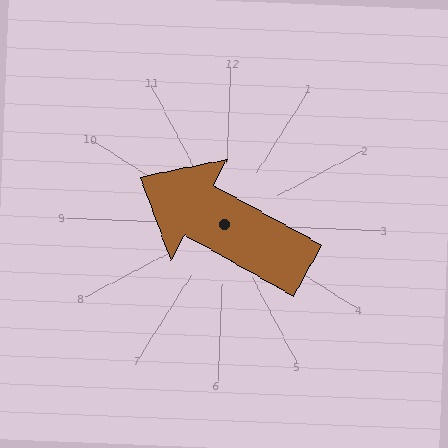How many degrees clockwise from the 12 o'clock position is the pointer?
Approximately 297 degrees.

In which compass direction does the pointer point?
Northwest.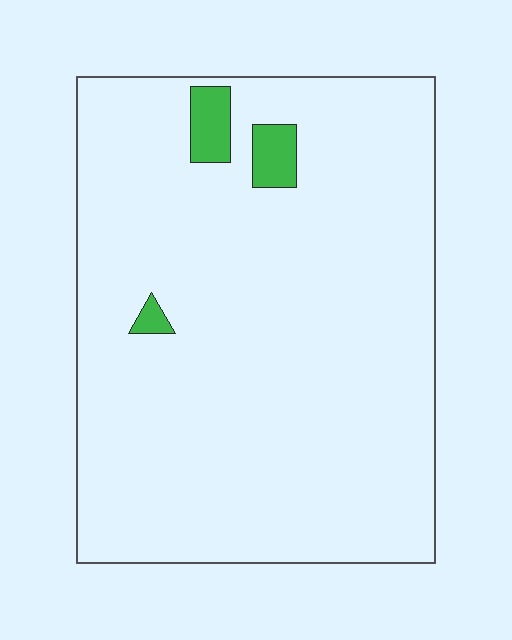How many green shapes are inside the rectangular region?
3.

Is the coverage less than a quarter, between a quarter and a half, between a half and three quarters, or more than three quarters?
Less than a quarter.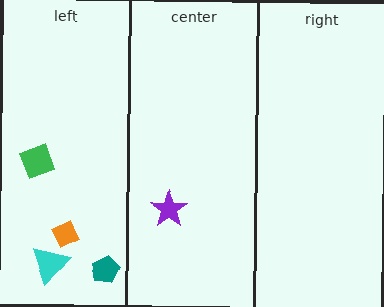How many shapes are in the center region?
1.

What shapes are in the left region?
The cyan triangle, the teal pentagon, the orange diamond, the green square.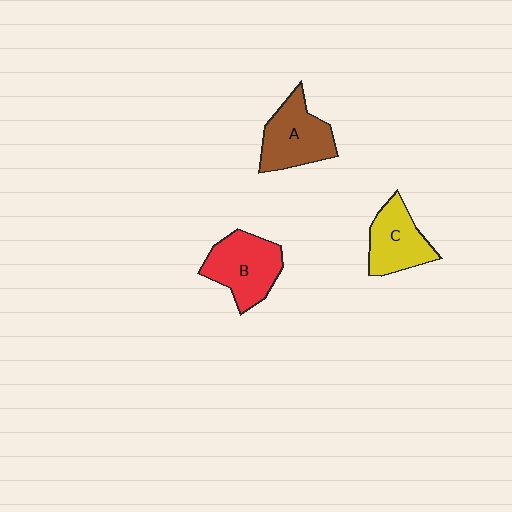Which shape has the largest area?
Shape B (red).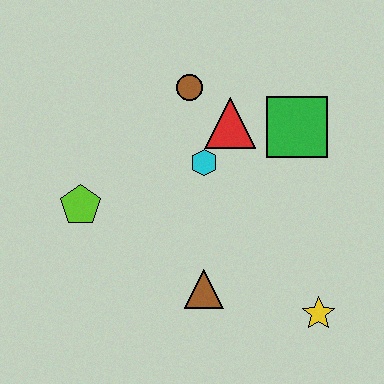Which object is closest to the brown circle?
The red triangle is closest to the brown circle.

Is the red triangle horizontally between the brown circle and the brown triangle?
No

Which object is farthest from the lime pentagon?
The yellow star is farthest from the lime pentagon.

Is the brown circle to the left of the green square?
Yes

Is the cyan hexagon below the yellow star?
No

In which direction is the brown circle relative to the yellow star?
The brown circle is above the yellow star.